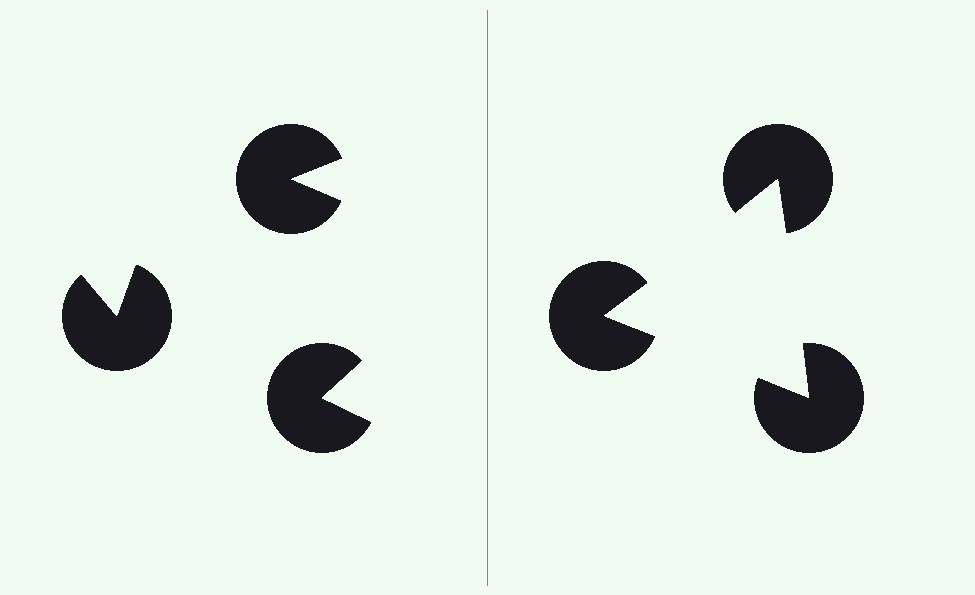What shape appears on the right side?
An illusory triangle.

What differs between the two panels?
The pac-man discs are positioned identically on both sides; only the wedge orientations differ. On the right they align to a triangle; on the left they are misaligned.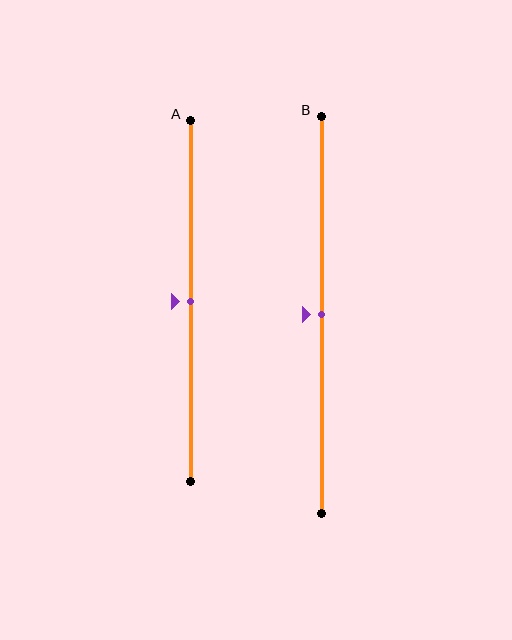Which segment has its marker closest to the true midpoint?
Segment A has its marker closest to the true midpoint.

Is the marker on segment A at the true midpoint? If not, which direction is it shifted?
Yes, the marker on segment A is at the true midpoint.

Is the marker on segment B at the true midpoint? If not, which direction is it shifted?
Yes, the marker on segment B is at the true midpoint.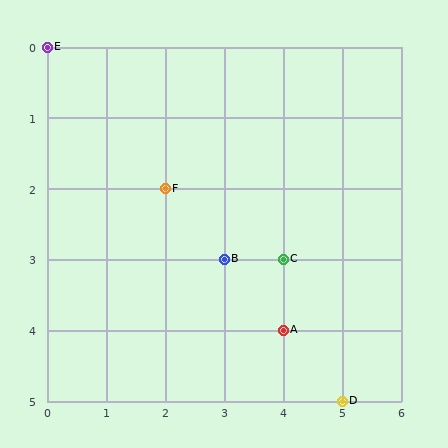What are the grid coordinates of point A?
Point A is at grid coordinates (4, 4).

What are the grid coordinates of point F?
Point F is at grid coordinates (2, 2).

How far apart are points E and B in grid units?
Points E and B are 3 columns and 3 rows apart (about 4.2 grid units diagonally).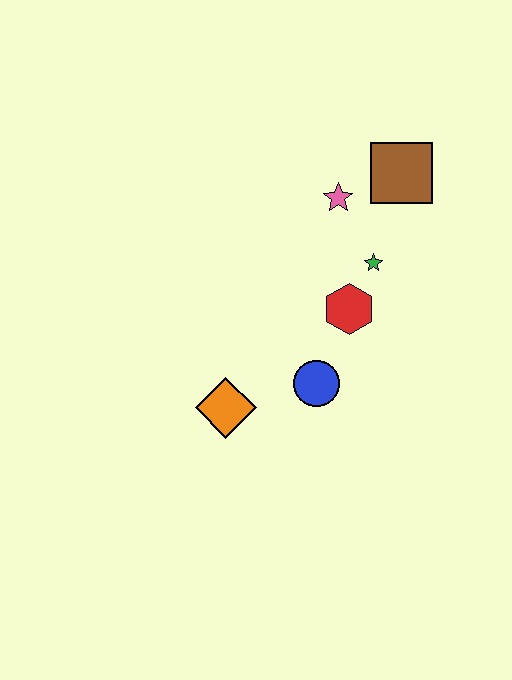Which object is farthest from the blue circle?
The brown square is farthest from the blue circle.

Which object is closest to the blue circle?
The red hexagon is closest to the blue circle.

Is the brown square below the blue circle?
No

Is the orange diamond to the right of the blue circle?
No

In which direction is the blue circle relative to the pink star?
The blue circle is below the pink star.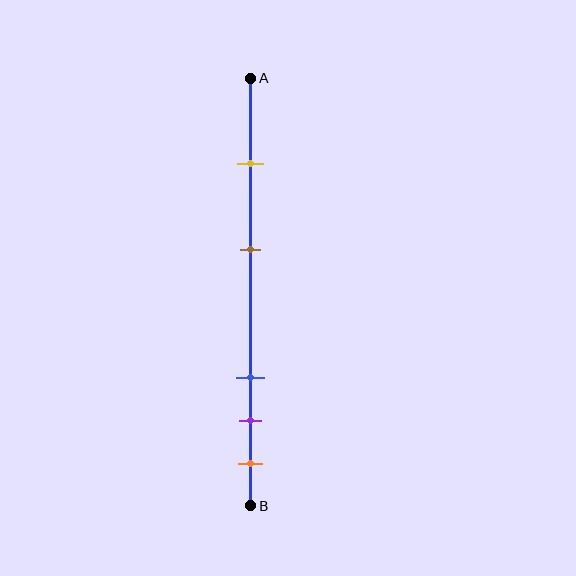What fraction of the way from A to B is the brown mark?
The brown mark is approximately 40% (0.4) of the way from A to B.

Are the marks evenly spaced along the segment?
No, the marks are not evenly spaced.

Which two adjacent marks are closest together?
The purple and orange marks are the closest adjacent pair.